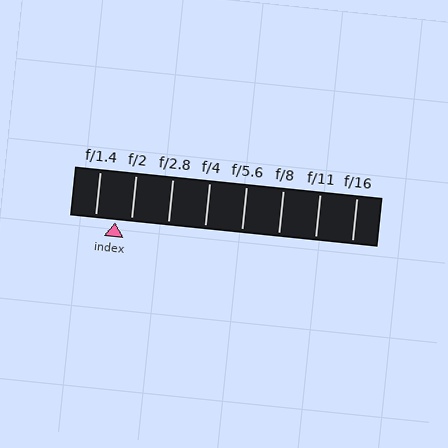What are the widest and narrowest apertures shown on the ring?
The widest aperture shown is f/1.4 and the narrowest is f/16.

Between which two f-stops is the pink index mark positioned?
The index mark is between f/1.4 and f/2.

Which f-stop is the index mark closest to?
The index mark is closest to f/2.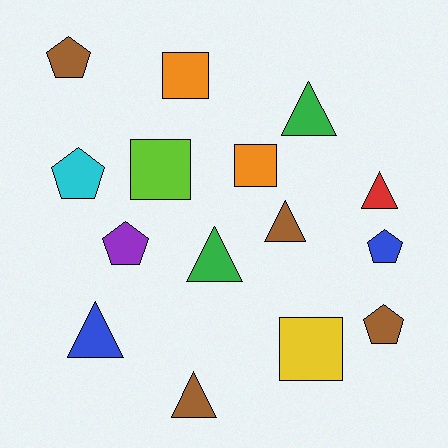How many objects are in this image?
There are 15 objects.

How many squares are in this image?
There are 4 squares.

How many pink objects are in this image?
There are no pink objects.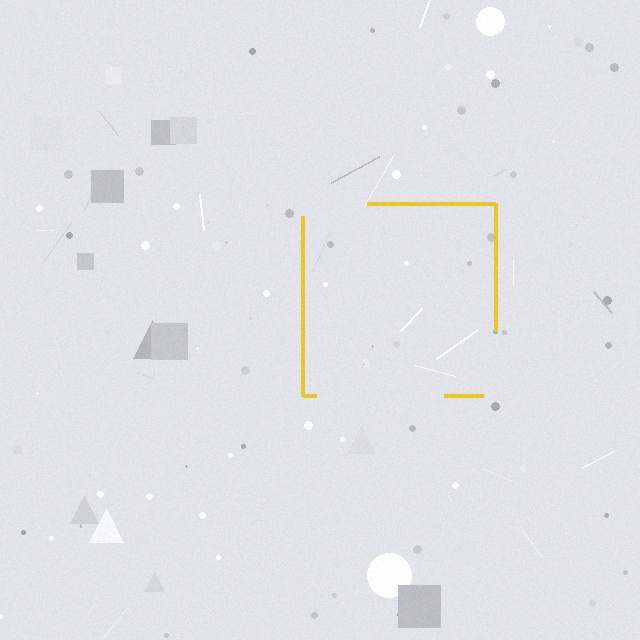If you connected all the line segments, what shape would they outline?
They would outline a square.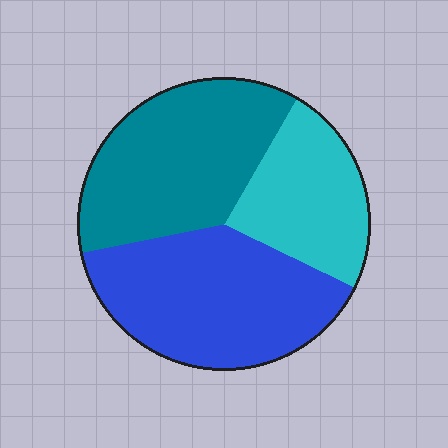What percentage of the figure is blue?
Blue covers about 40% of the figure.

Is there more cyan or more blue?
Blue.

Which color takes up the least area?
Cyan, at roughly 25%.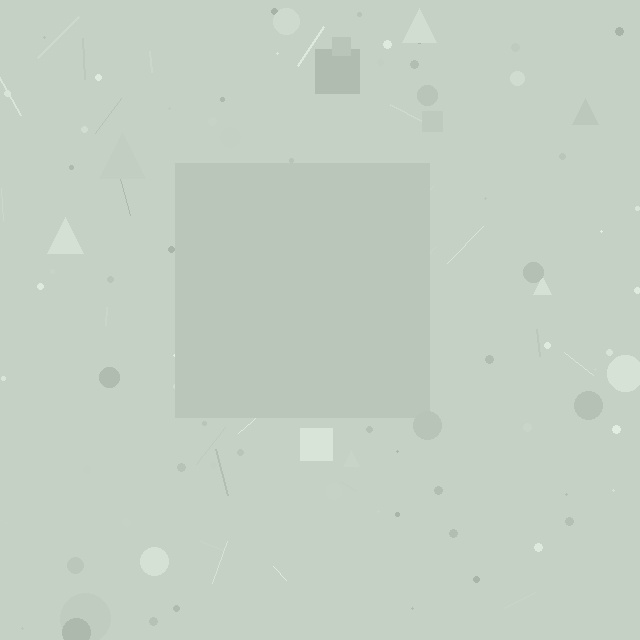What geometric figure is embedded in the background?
A square is embedded in the background.